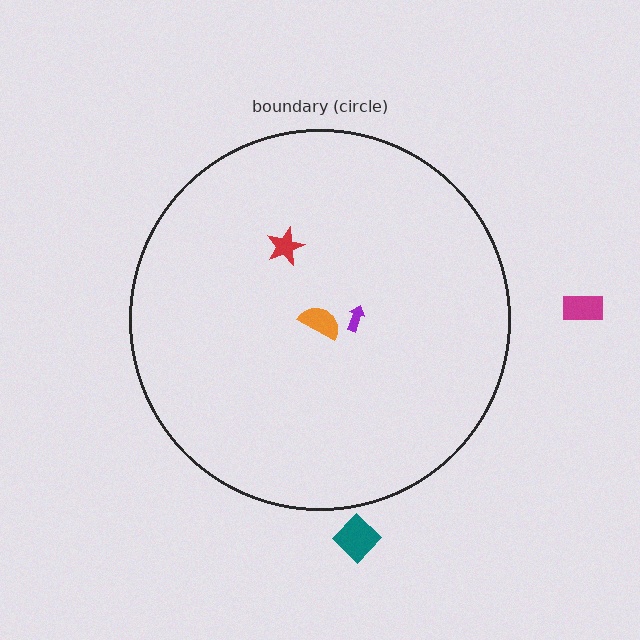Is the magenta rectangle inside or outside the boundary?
Outside.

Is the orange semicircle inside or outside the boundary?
Inside.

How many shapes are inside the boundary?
3 inside, 2 outside.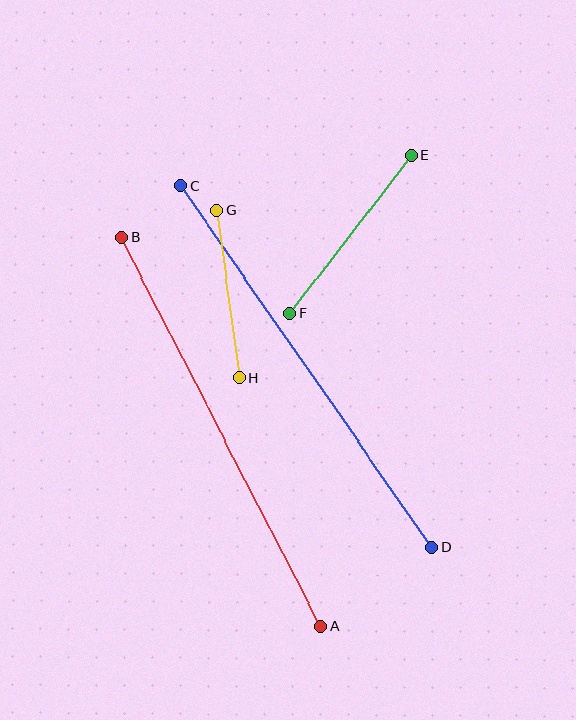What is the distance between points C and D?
The distance is approximately 440 pixels.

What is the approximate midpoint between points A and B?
The midpoint is at approximately (221, 432) pixels.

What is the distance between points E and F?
The distance is approximately 200 pixels.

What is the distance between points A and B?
The distance is approximately 437 pixels.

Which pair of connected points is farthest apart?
Points C and D are farthest apart.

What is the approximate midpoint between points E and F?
The midpoint is at approximately (351, 234) pixels.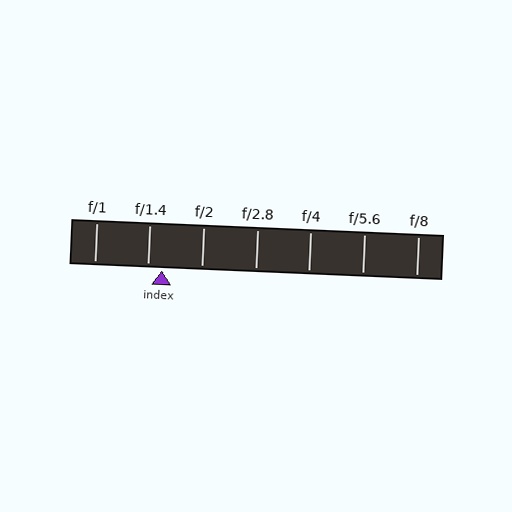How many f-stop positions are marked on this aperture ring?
There are 7 f-stop positions marked.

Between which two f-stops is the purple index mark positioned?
The index mark is between f/1.4 and f/2.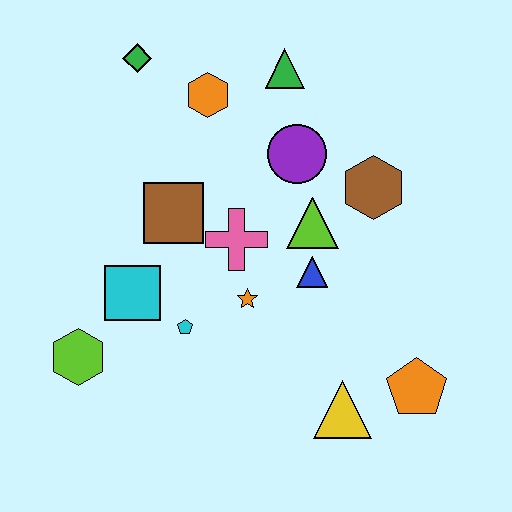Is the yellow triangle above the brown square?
No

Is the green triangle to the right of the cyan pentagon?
Yes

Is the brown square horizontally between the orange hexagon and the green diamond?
Yes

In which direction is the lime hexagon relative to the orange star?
The lime hexagon is to the left of the orange star.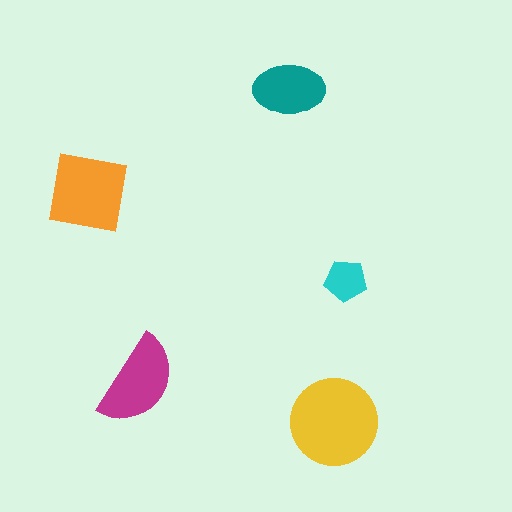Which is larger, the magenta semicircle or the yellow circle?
The yellow circle.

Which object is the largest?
The yellow circle.